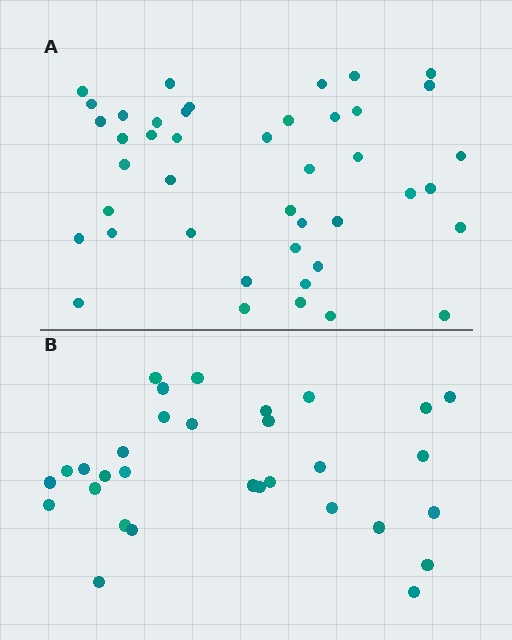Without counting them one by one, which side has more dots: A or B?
Region A (the top region) has more dots.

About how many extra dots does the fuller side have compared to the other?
Region A has roughly 12 or so more dots than region B.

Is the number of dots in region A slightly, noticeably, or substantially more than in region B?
Region A has noticeably more, but not dramatically so. The ratio is roughly 1.4 to 1.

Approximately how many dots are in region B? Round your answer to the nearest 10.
About 30 dots. (The exact count is 31, which rounds to 30.)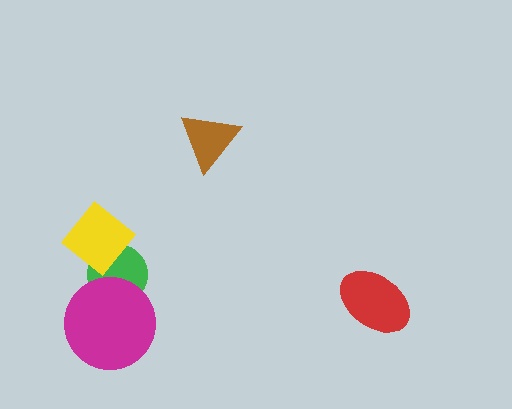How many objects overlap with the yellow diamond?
1 object overlaps with the yellow diamond.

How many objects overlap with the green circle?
2 objects overlap with the green circle.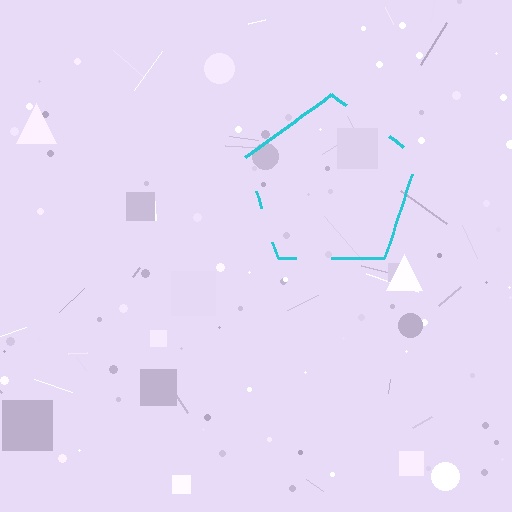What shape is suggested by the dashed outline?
The dashed outline suggests a pentagon.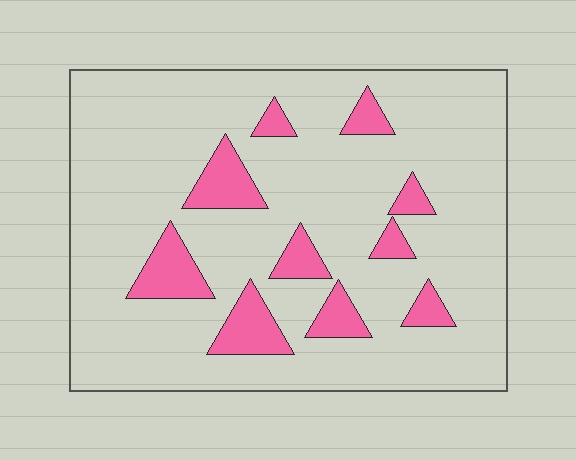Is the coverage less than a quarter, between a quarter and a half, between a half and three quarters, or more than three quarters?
Less than a quarter.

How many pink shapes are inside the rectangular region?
10.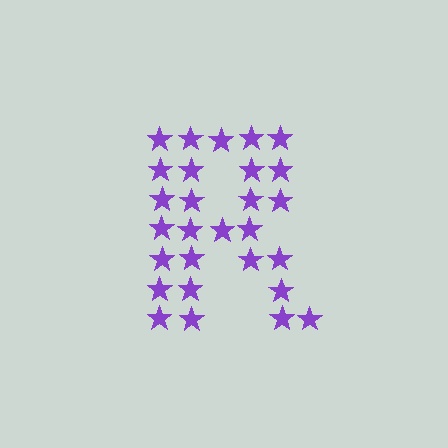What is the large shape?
The large shape is the letter R.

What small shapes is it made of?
It is made of small stars.